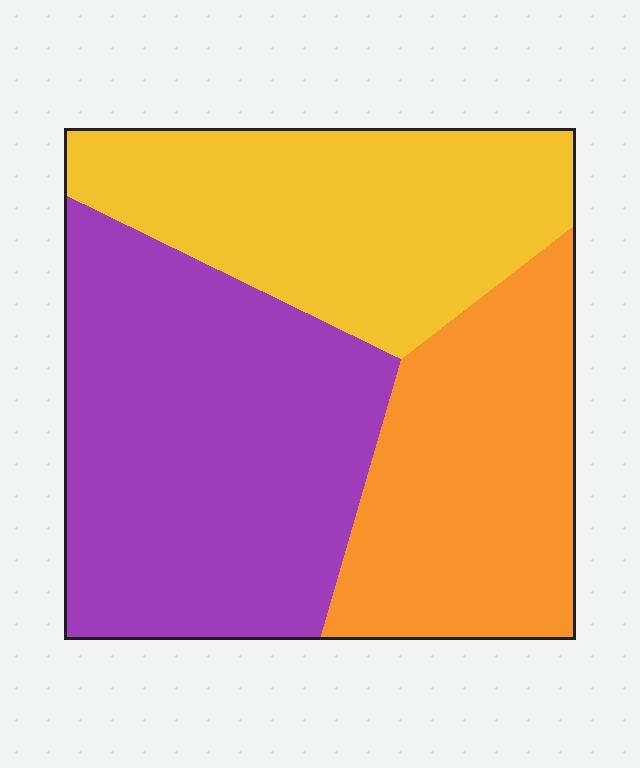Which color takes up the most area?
Purple, at roughly 40%.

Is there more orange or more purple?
Purple.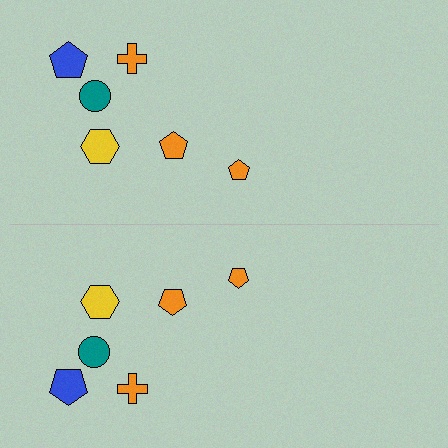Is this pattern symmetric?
Yes, this pattern has bilateral (reflection) symmetry.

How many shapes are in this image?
There are 12 shapes in this image.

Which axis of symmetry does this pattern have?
The pattern has a horizontal axis of symmetry running through the center of the image.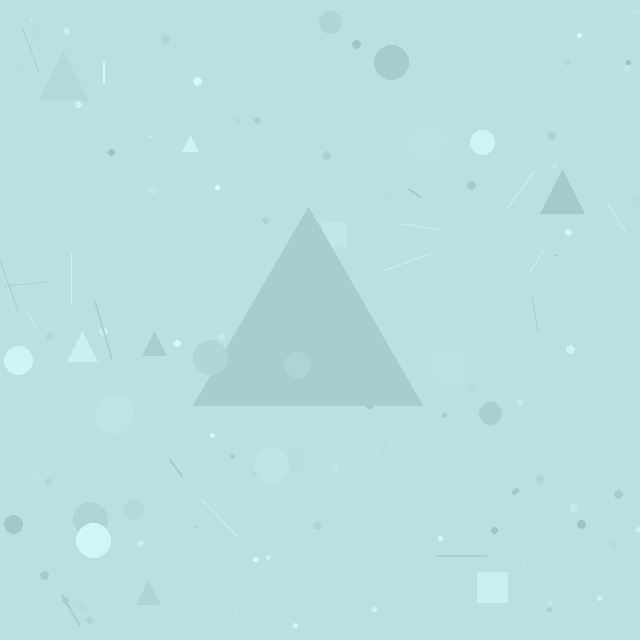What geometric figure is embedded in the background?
A triangle is embedded in the background.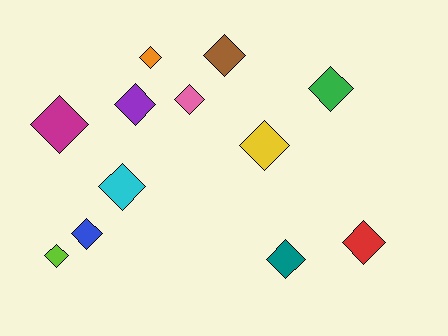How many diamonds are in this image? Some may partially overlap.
There are 12 diamonds.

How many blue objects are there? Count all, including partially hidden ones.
There is 1 blue object.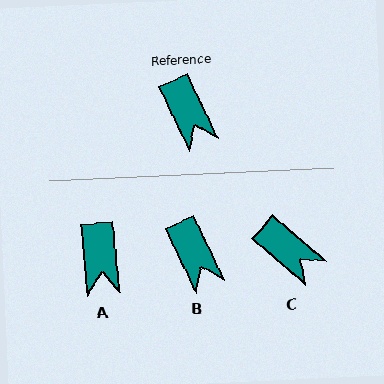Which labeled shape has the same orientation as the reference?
B.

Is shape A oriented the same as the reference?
No, it is off by about 20 degrees.